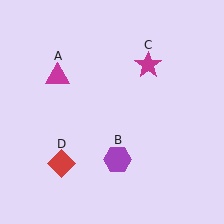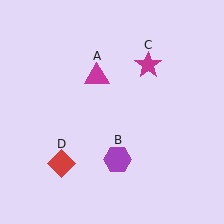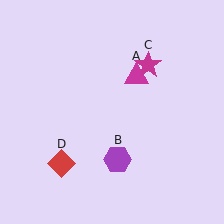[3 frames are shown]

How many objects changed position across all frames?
1 object changed position: magenta triangle (object A).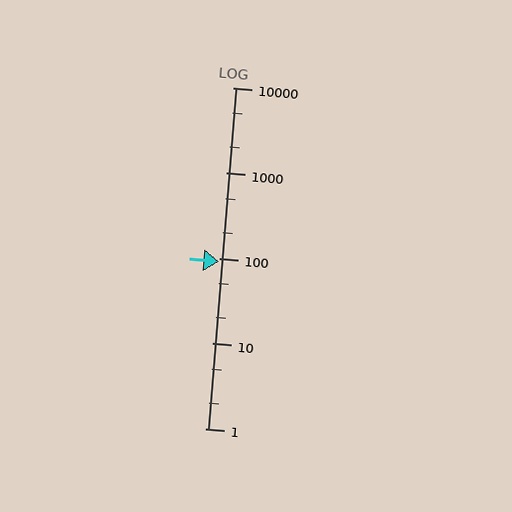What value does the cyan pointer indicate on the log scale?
The pointer indicates approximately 90.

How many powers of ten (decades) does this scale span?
The scale spans 4 decades, from 1 to 10000.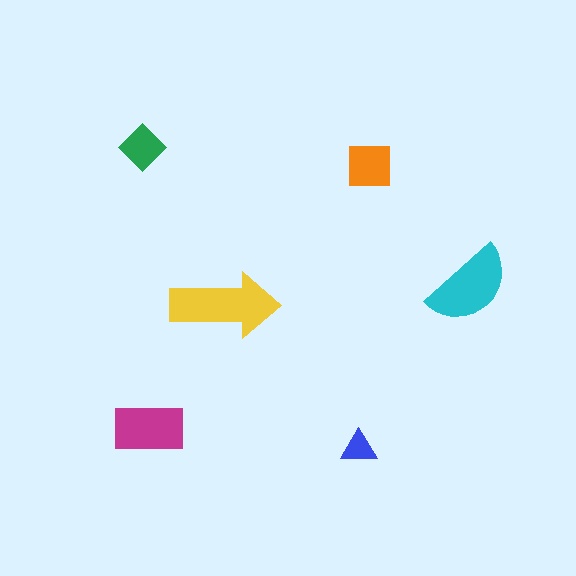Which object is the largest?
The yellow arrow.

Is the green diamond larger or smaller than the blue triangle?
Larger.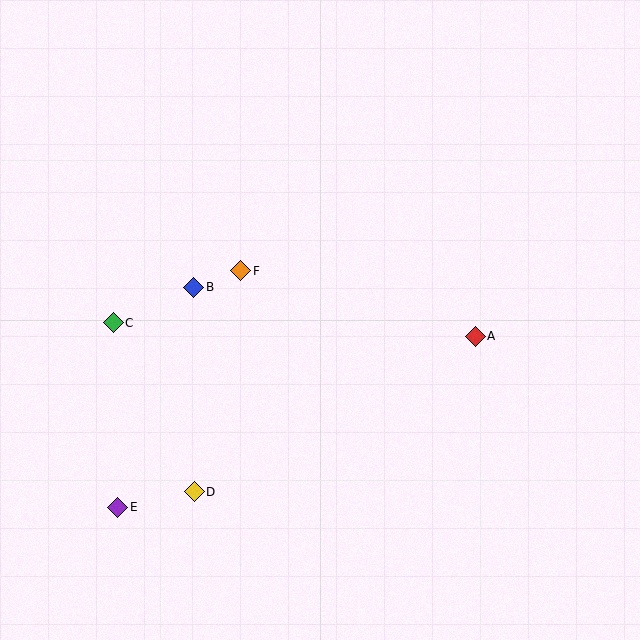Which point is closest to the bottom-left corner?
Point E is closest to the bottom-left corner.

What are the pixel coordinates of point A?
Point A is at (475, 336).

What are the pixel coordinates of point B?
Point B is at (194, 288).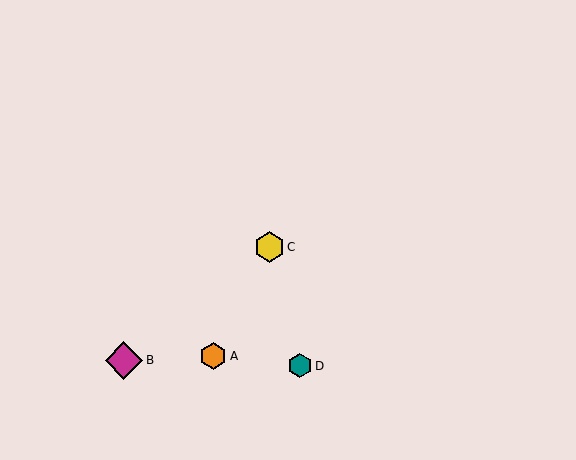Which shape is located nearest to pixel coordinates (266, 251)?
The yellow hexagon (labeled C) at (269, 247) is nearest to that location.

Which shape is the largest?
The magenta diamond (labeled B) is the largest.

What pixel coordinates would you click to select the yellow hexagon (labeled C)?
Click at (269, 247) to select the yellow hexagon C.